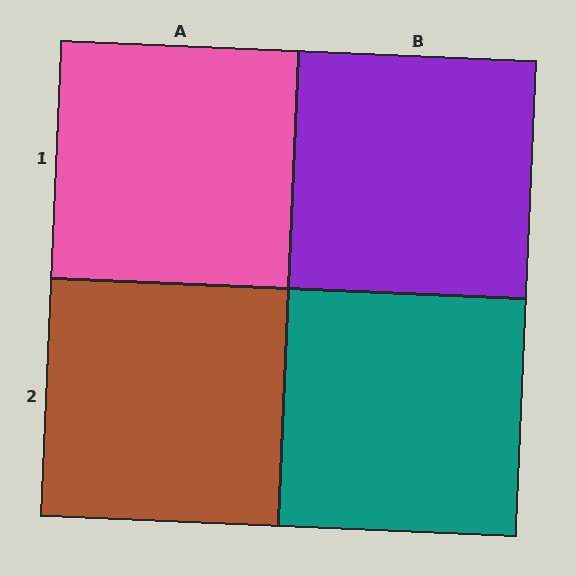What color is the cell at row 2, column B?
Teal.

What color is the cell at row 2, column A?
Brown.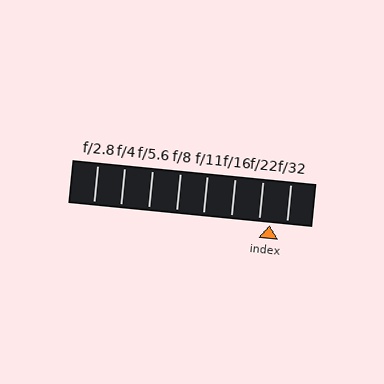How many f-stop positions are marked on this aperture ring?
There are 8 f-stop positions marked.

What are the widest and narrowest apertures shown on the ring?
The widest aperture shown is f/2.8 and the narrowest is f/32.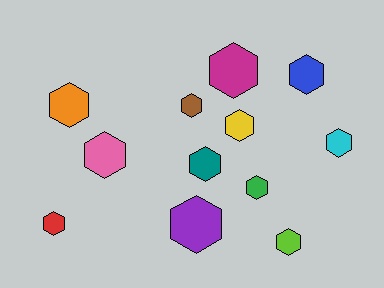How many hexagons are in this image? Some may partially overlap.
There are 12 hexagons.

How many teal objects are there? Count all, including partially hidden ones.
There is 1 teal object.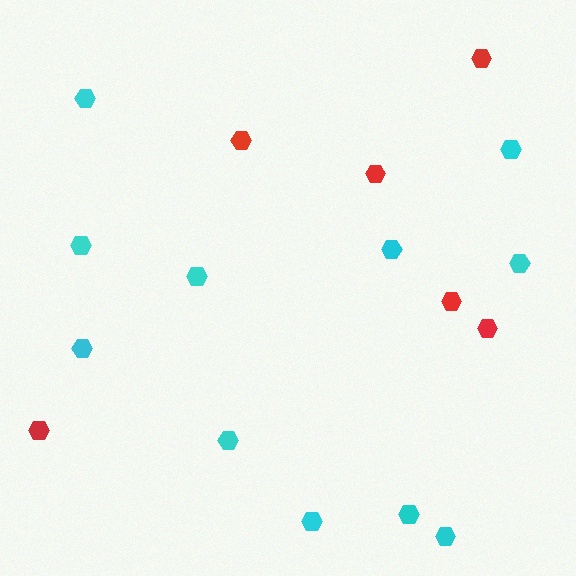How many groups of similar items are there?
There are 2 groups: one group of red hexagons (6) and one group of cyan hexagons (11).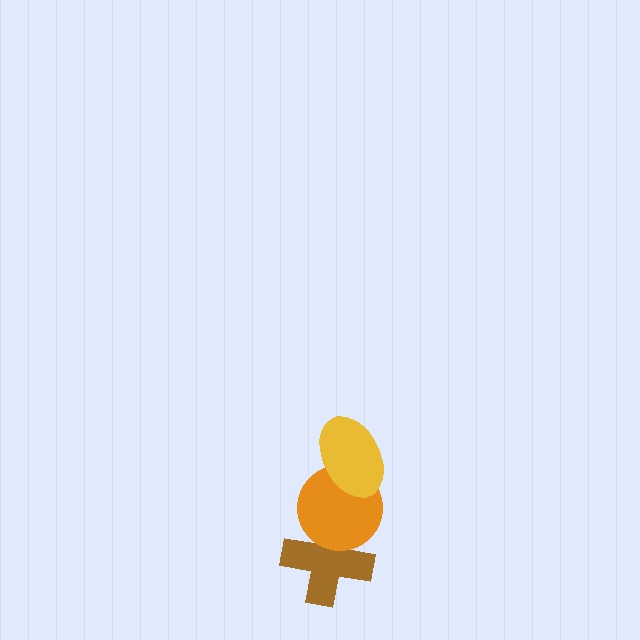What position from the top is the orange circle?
The orange circle is 2nd from the top.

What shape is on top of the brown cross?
The orange circle is on top of the brown cross.